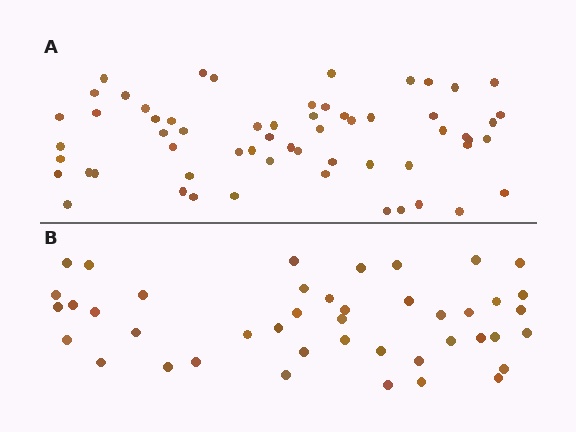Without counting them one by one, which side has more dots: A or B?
Region A (the top region) has more dots.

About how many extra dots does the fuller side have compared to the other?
Region A has approximately 15 more dots than region B.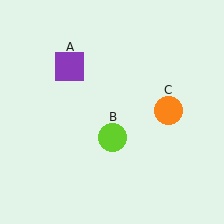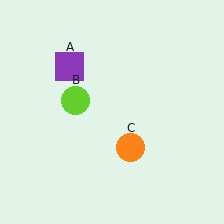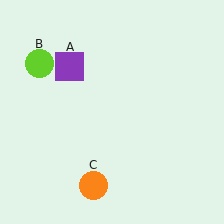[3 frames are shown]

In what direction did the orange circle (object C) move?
The orange circle (object C) moved down and to the left.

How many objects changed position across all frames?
2 objects changed position: lime circle (object B), orange circle (object C).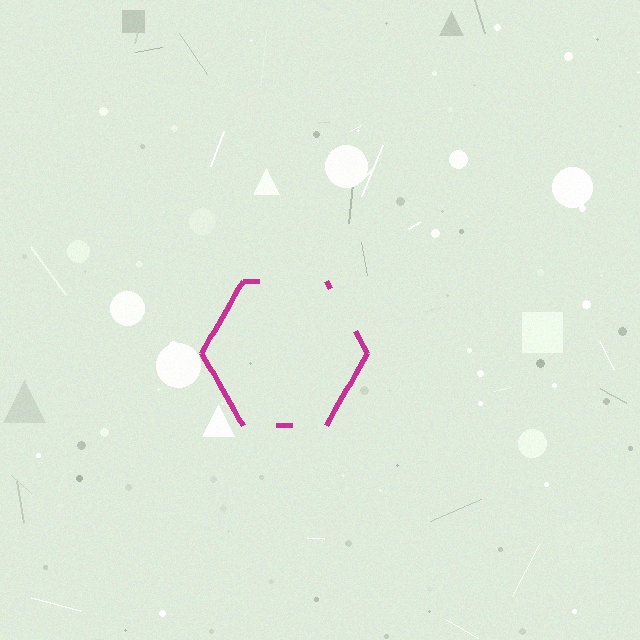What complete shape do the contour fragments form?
The contour fragments form a hexagon.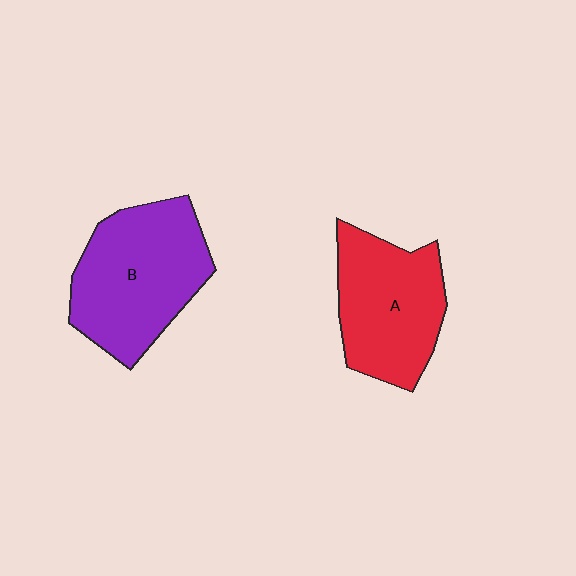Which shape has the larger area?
Shape B (purple).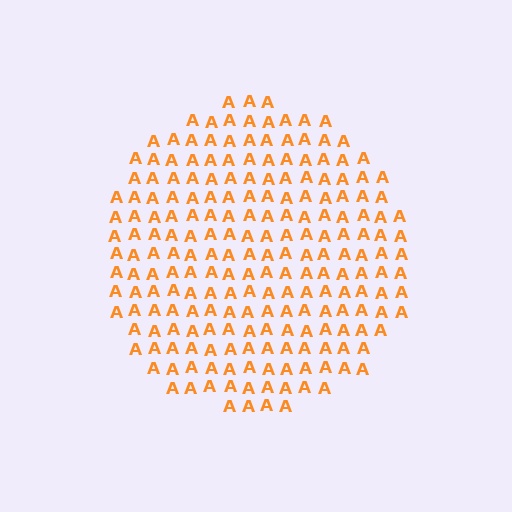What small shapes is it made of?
It is made of small letter A's.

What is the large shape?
The large shape is a circle.